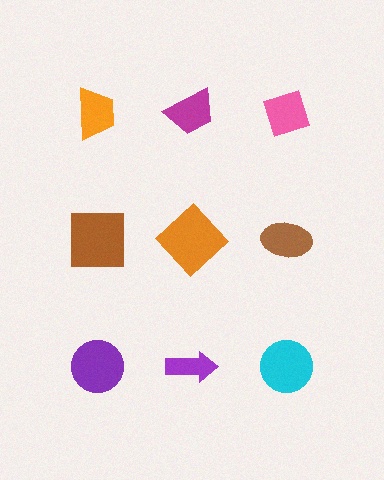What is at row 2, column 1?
A brown square.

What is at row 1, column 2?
A magenta trapezoid.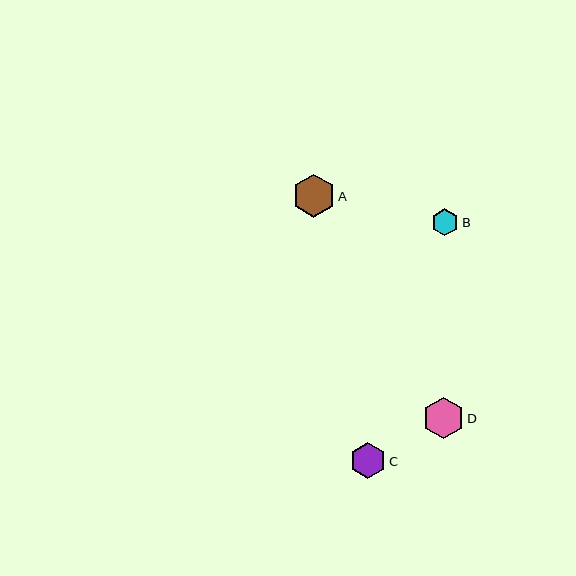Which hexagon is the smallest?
Hexagon B is the smallest with a size of approximately 27 pixels.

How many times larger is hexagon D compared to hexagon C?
Hexagon D is approximately 1.1 times the size of hexagon C.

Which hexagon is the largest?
Hexagon A is the largest with a size of approximately 43 pixels.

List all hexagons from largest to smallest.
From largest to smallest: A, D, C, B.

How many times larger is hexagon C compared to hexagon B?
Hexagon C is approximately 1.3 times the size of hexagon B.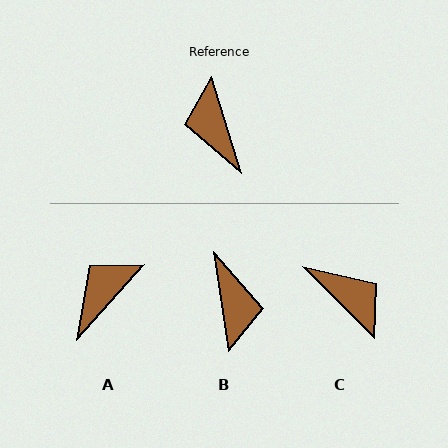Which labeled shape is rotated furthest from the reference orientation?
B, about 171 degrees away.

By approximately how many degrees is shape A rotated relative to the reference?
Approximately 59 degrees clockwise.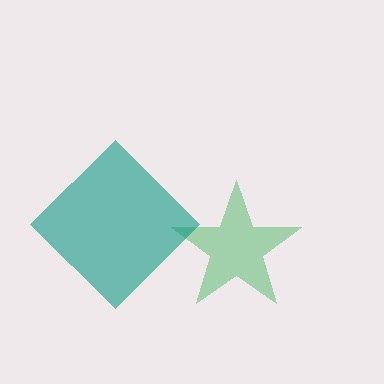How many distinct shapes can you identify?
There are 2 distinct shapes: a green star, a teal diamond.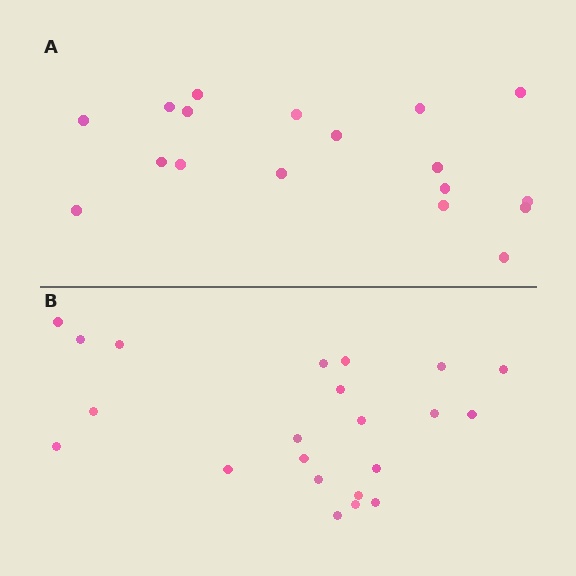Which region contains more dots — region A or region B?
Region B (the bottom region) has more dots.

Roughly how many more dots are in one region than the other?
Region B has about 4 more dots than region A.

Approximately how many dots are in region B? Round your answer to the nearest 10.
About 20 dots. (The exact count is 22, which rounds to 20.)